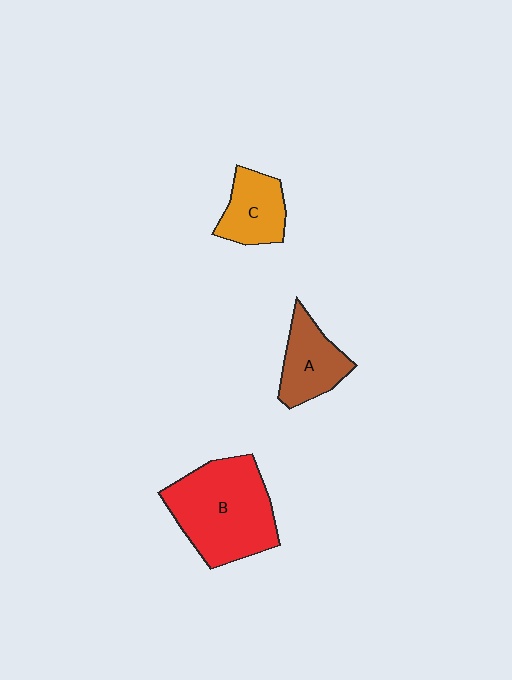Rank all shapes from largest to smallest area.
From largest to smallest: B (red), A (brown), C (orange).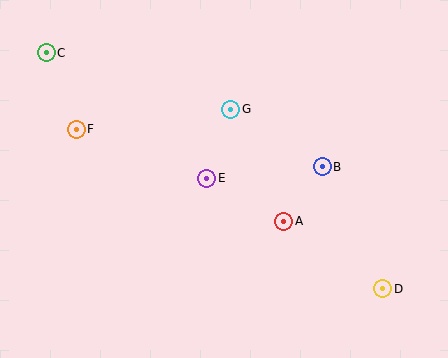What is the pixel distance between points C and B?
The distance between C and B is 298 pixels.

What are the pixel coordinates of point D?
Point D is at (383, 289).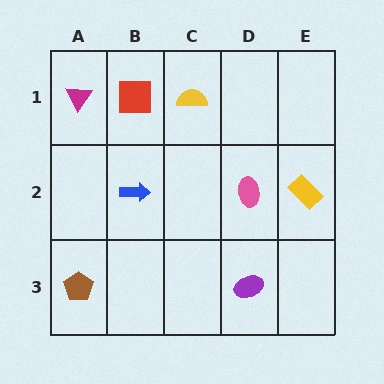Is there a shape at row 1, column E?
No, that cell is empty.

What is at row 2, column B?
A blue arrow.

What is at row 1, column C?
A yellow semicircle.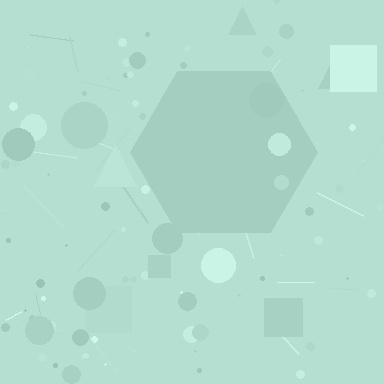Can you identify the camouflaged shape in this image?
The camouflaged shape is a hexagon.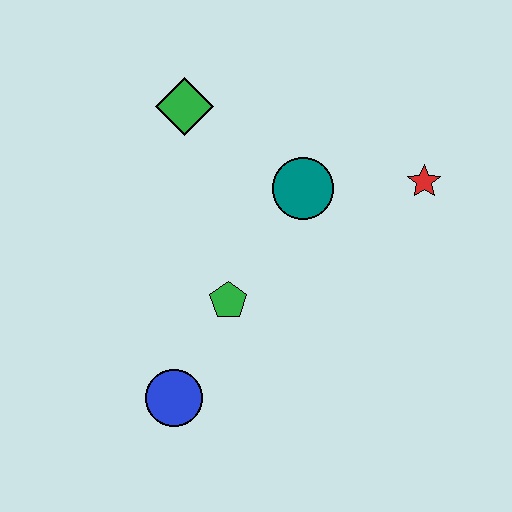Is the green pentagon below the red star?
Yes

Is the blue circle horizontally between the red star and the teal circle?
No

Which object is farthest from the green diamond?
The blue circle is farthest from the green diamond.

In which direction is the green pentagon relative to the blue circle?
The green pentagon is above the blue circle.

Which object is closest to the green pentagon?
The blue circle is closest to the green pentagon.